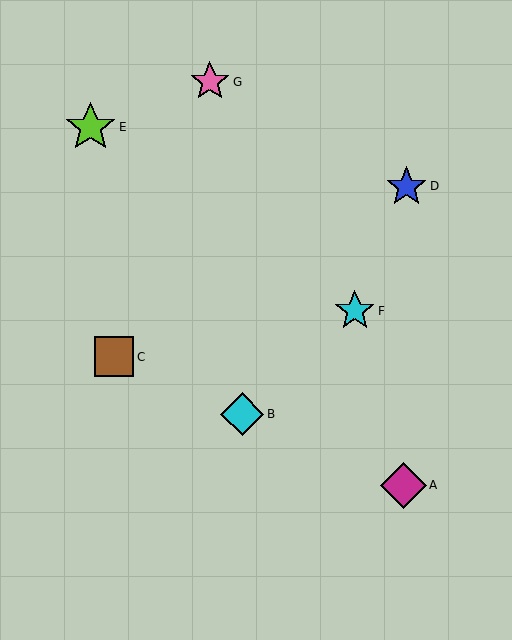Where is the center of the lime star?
The center of the lime star is at (91, 127).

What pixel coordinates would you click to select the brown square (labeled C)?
Click at (114, 357) to select the brown square C.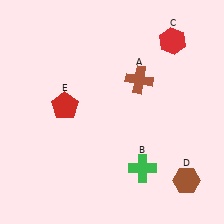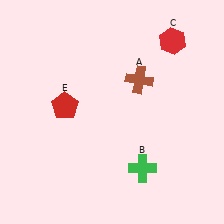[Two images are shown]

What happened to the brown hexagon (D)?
The brown hexagon (D) was removed in Image 2. It was in the bottom-right area of Image 1.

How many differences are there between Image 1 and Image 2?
There is 1 difference between the two images.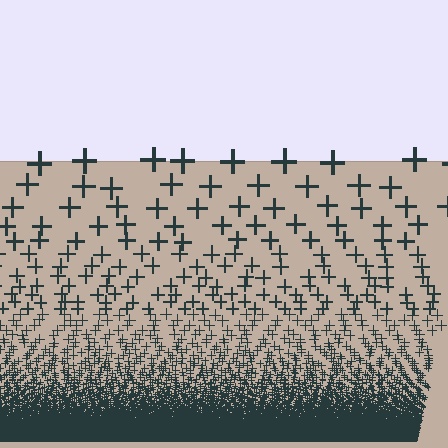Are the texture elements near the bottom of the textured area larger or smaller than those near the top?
Smaller. The gradient is inverted — elements near the bottom are smaller and denser.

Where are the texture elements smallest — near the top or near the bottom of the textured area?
Near the bottom.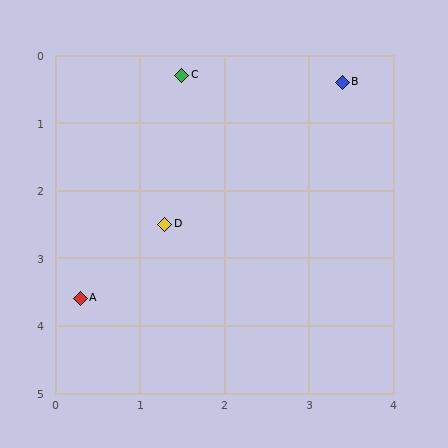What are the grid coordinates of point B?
Point B is at approximately (3.4, 0.4).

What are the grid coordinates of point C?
Point C is at approximately (1.5, 0.3).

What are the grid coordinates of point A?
Point A is at approximately (0.3, 3.6).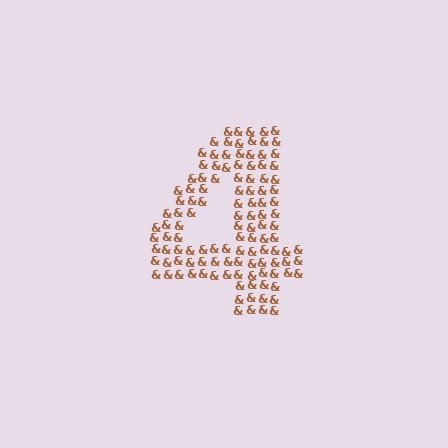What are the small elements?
The small elements are ampersands.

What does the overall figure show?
The overall figure shows the digit 4.